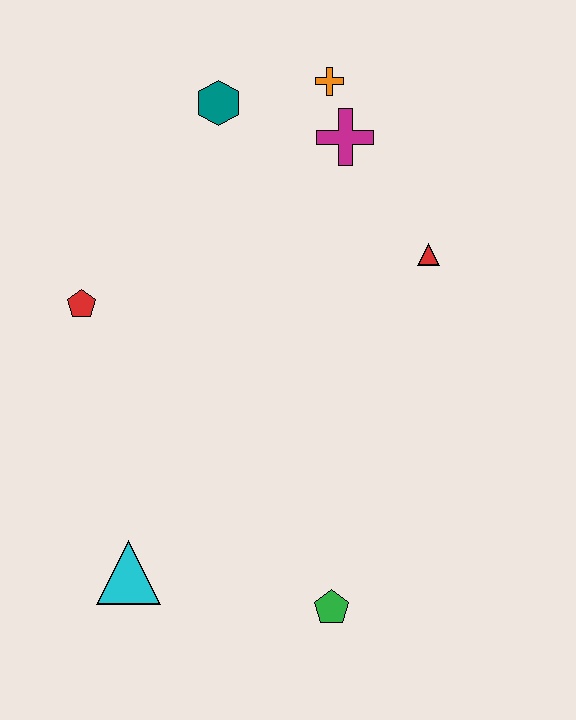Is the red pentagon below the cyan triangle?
No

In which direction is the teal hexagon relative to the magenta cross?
The teal hexagon is to the left of the magenta cross.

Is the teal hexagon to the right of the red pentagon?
Yes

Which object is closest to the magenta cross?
The orange cross is closest to the magenta cross.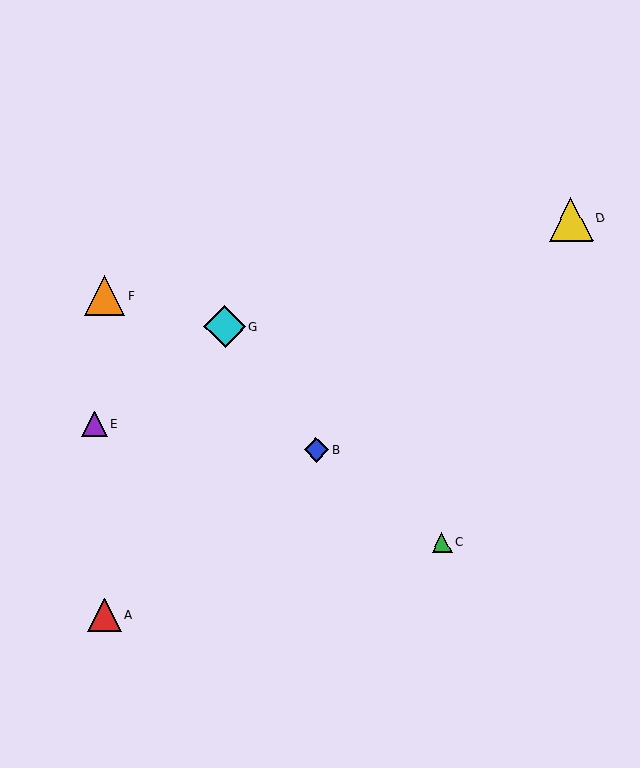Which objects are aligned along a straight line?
Objects B, C, F are aligned along a straight line.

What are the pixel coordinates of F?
Object F is at (105, 295).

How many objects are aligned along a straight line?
3 objects (B, C, F) are aligned along a straight line.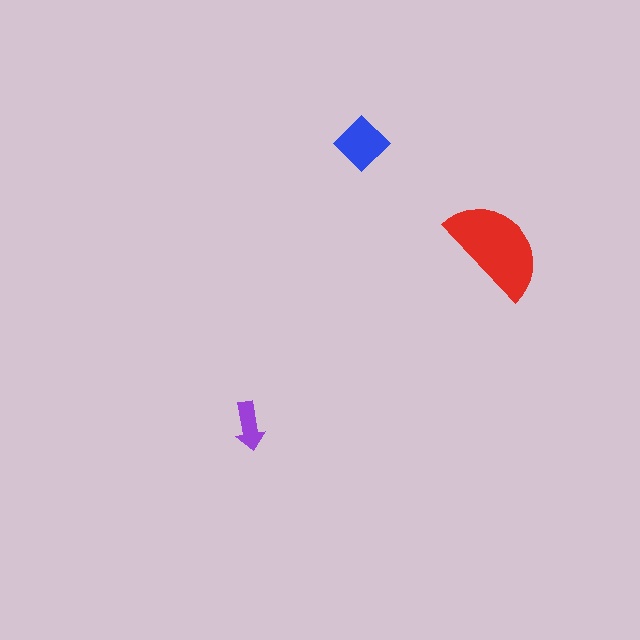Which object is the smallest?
The purple arrow.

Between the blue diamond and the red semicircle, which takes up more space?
The red semicircle.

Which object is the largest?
The red semicircle.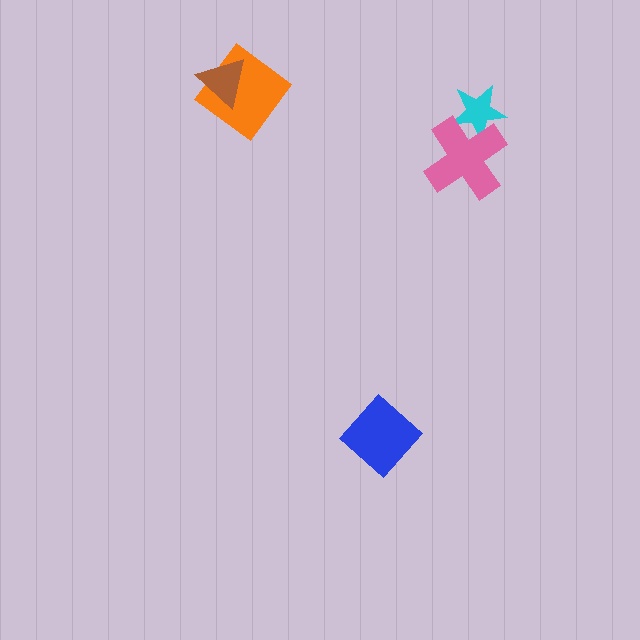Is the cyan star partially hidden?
Yes, it is partially covered by another shape.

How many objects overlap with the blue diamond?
0 objects overlap with the blue diamond.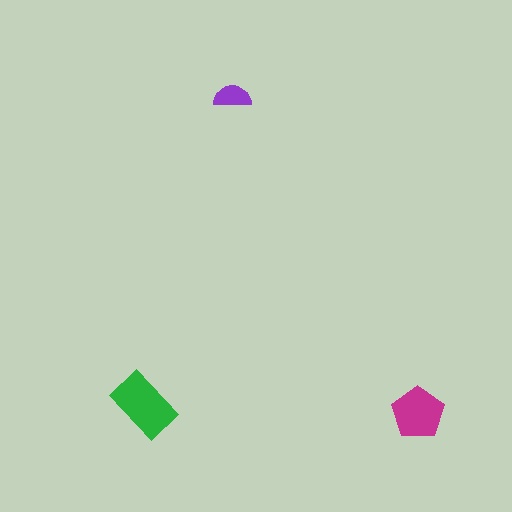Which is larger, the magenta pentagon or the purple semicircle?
The magenta pentagon.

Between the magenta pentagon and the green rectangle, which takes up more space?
The green rectangle.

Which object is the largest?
The green rectangle.